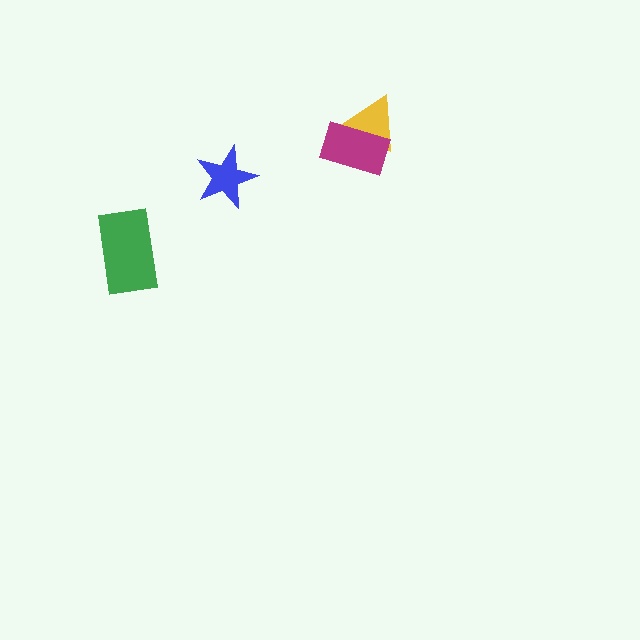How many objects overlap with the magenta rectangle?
1 object overlaps with the magenta rectangle.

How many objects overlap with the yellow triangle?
1 object overlaps with the yellow triangle.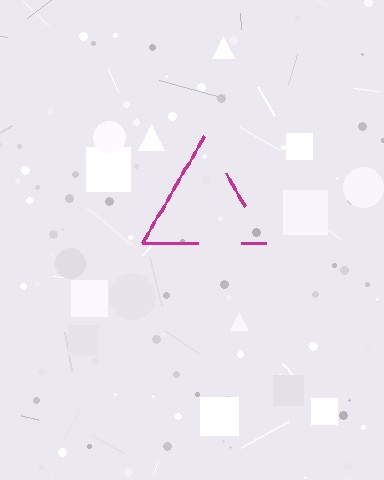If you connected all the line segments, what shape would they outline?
They would outline a triangle.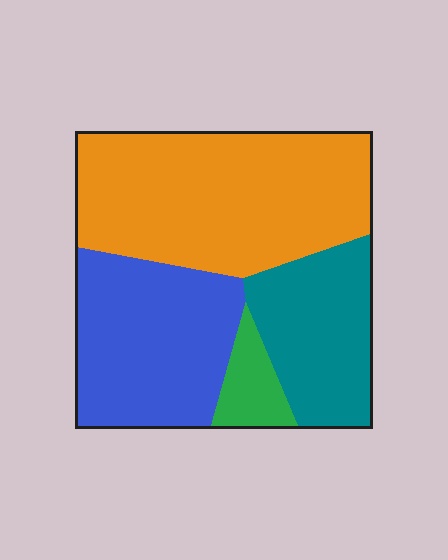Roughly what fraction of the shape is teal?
Teal takes up less than a quarter of the shape.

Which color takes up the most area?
Orange, at roughly 45%.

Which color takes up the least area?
Green, at roughly 5%.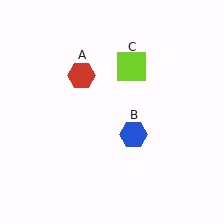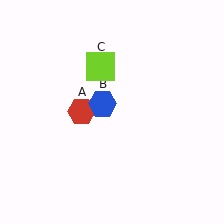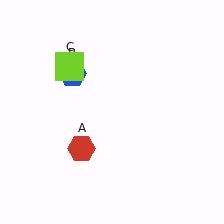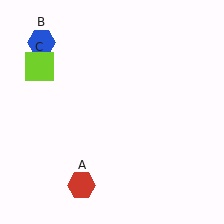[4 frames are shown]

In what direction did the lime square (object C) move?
The lime square (object C) moved left.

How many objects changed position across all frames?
3 objects changed position: red hexagon (object A), blue hexagon (object B), lime square (object C).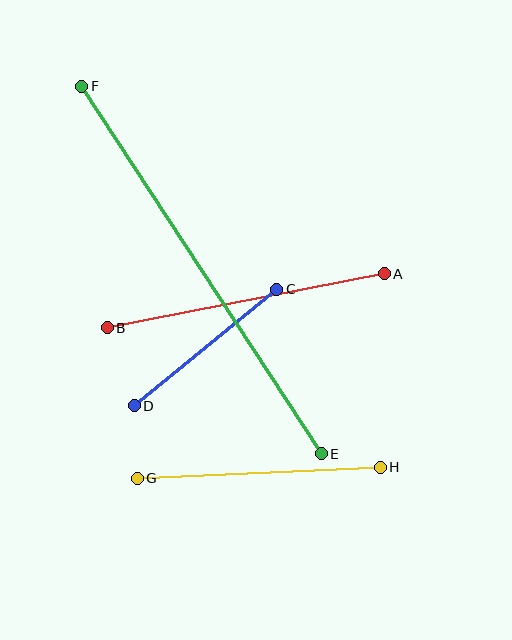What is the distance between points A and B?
The distance is approximately 282 pixels.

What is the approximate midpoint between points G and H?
The midpoint is at approximately (259, 473) pixels.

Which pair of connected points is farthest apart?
Points E and F are farthest apart.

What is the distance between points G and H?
The distance is approximately 243 pixels.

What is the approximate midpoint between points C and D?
The midpoint is at approximately (206, 348) pixels.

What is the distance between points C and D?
The distance is approximately 184 pixels.